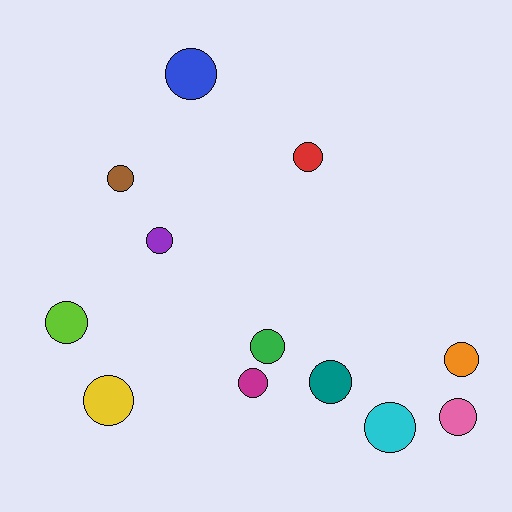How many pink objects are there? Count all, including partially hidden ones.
There is 1 pink object.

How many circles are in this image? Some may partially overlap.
There are 12 circles.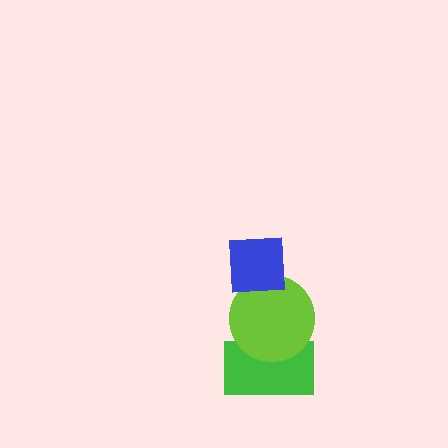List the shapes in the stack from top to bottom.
From top to bottom: the blue square, the lime circle, the green rectangle.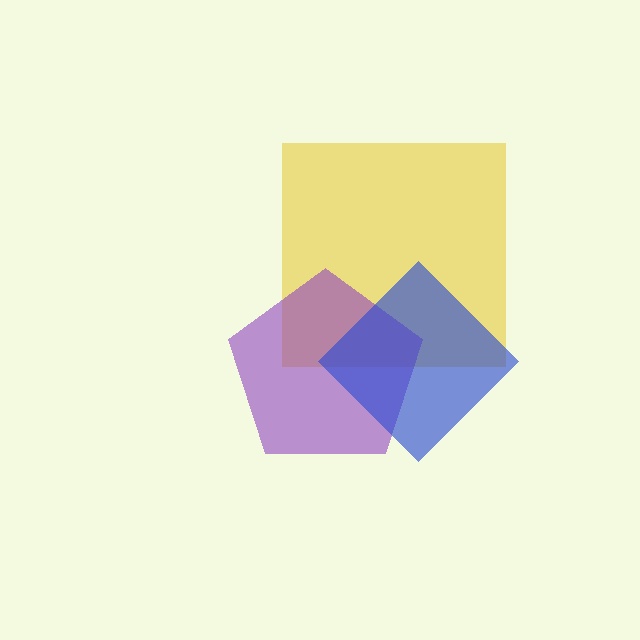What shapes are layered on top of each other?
The layered shapes are: a yellow square, a purple pentagon, a blue diamond.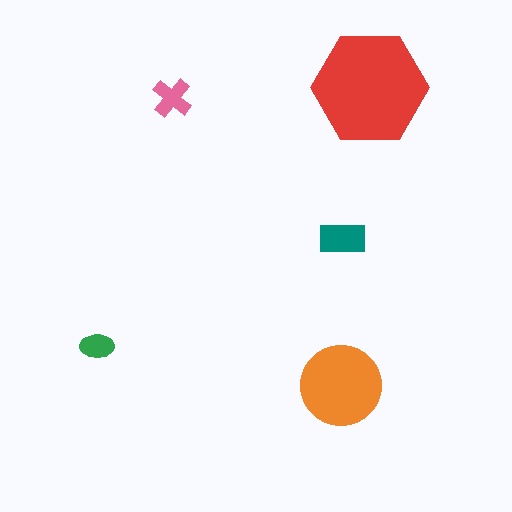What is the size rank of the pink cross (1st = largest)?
4th.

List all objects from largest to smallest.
The red hexagon, the orange circle, the teal rectangle, the pink cross, the green ellipse.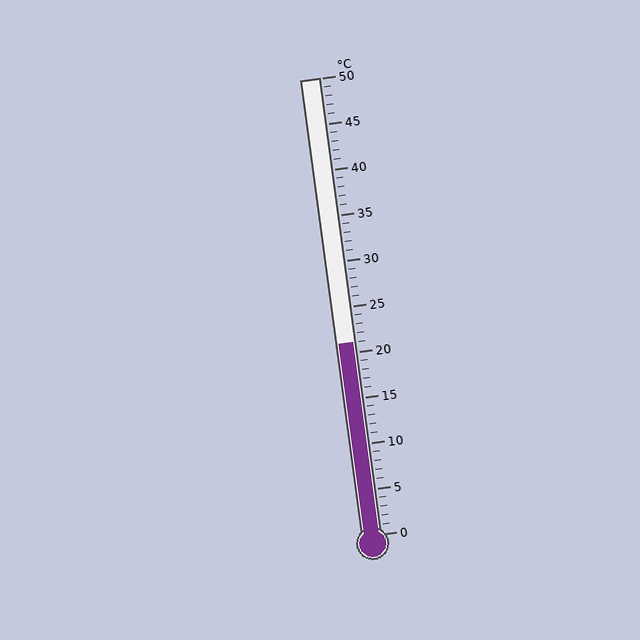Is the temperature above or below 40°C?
The temperature is below 40°C.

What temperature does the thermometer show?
The thermometer shows approximately 21°C.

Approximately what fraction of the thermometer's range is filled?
The thermometer is filled to approximately 40% of its range.